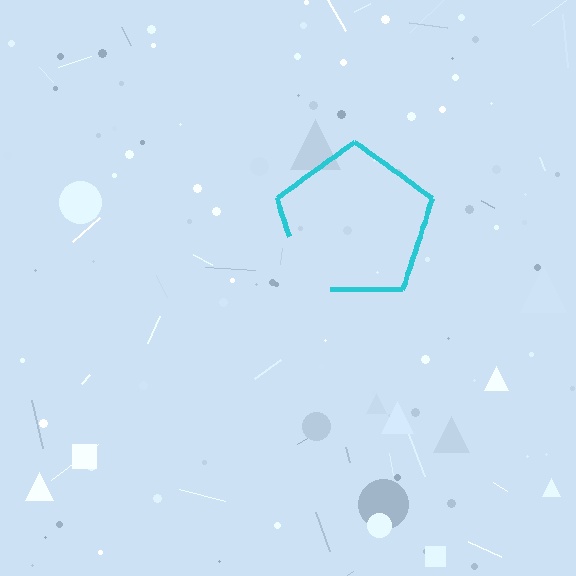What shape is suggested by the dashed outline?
The dashed outline suggests a pentagon.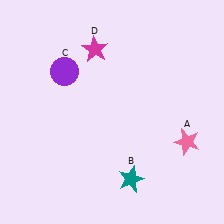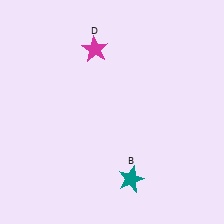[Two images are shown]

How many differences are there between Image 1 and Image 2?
There are 2 differences between the two images.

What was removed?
The pink star (A), the purple circle (C) were removed in Image 2.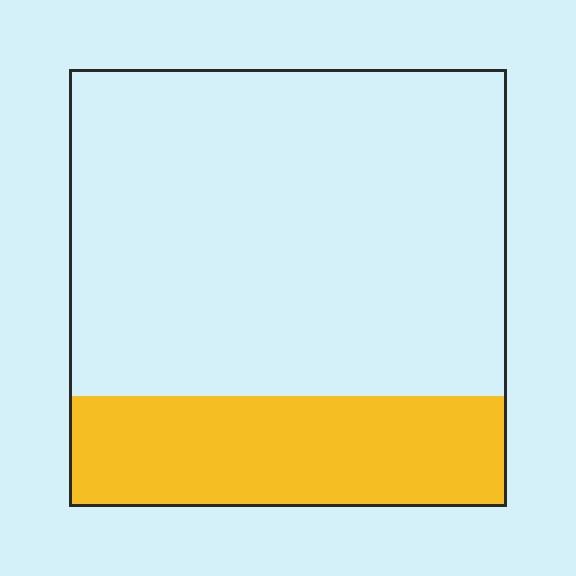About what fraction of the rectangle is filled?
About one quarter (1/4).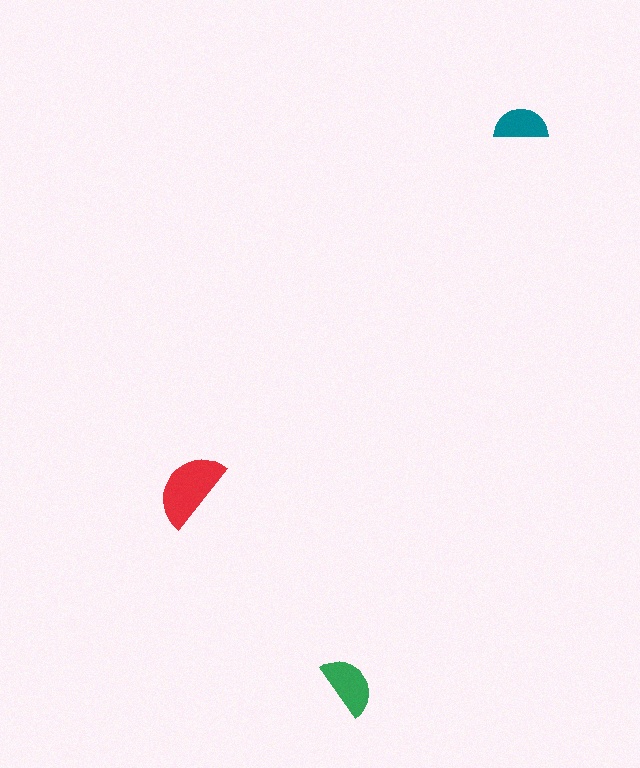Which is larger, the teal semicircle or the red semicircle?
The red one.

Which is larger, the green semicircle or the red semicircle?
The red one.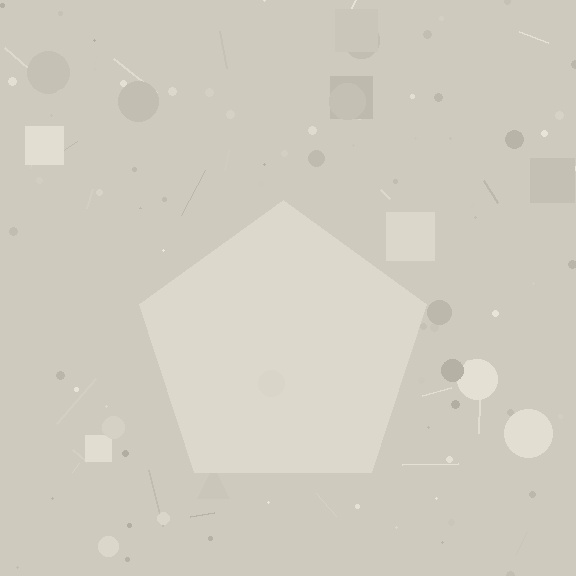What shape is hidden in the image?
A pentagon is hidden in the image.